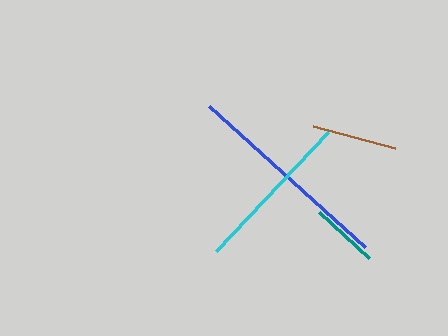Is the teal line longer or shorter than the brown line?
The brown line is longer than the teal line.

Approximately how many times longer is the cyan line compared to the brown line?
The cyan line is approximately 1.9 times the length of the brown line.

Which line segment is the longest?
The blue line is the longest at approximately 210 pixels.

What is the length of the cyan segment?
The cyan segment is approximately 163 pixels long.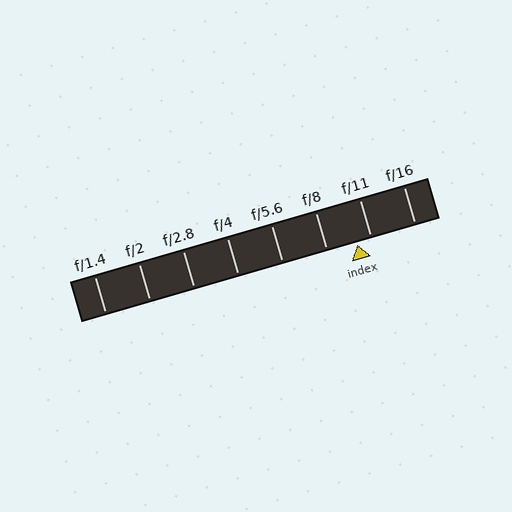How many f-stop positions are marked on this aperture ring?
There are 8 f-stop positions marked.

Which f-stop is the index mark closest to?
The index mark is closest to f/11.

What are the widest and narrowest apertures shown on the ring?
The widest aperture shown is f/1.4 and the narrowest is f/16.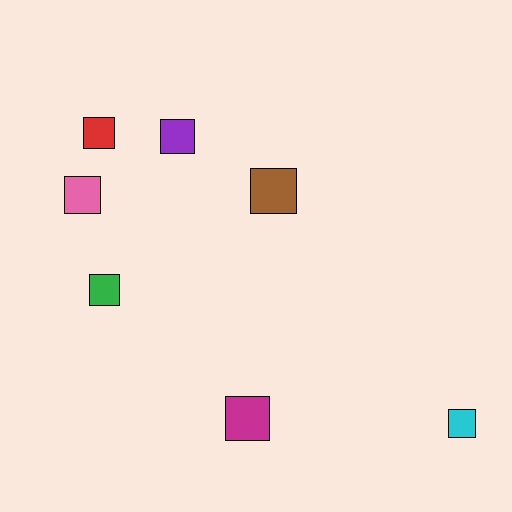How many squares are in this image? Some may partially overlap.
There are 7 squares.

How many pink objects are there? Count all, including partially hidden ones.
There is 1 pink object.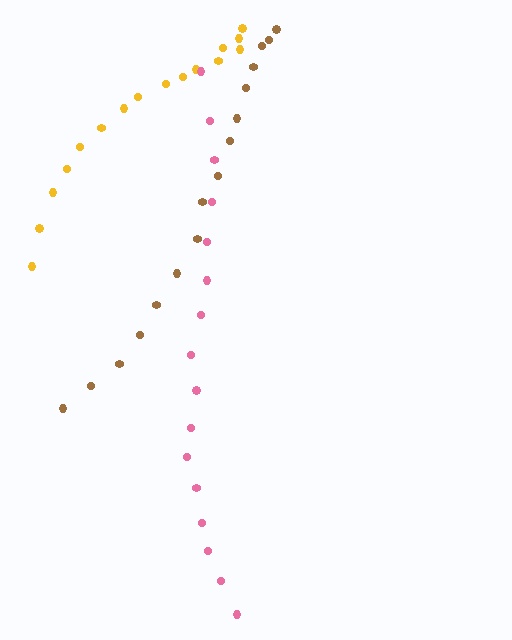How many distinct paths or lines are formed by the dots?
There are 3 distinct paths.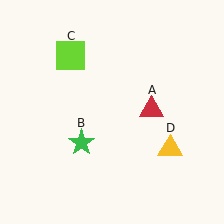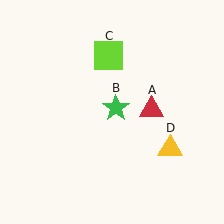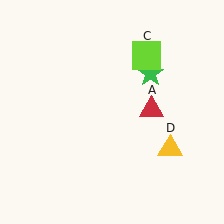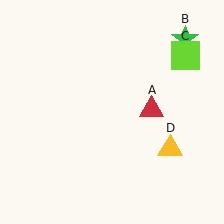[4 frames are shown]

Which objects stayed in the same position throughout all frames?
Red triangle (object A) and yellow triangle (object D) remained stationary.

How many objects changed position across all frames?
2 objects changed position: green star (object B), lime square (object C).